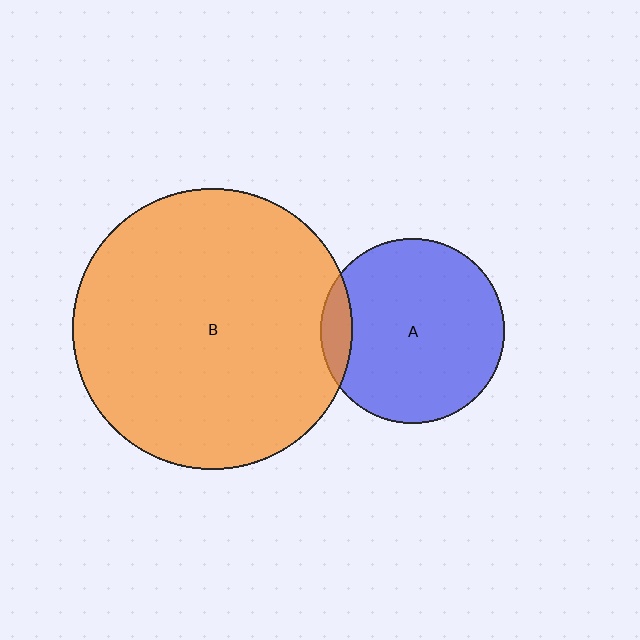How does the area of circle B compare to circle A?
Approximately 2.3 times.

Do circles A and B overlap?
Yes.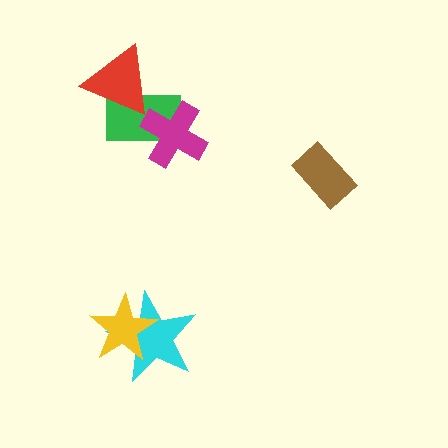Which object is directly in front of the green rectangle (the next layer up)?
The magenta cross is directly in front of the green rectangle.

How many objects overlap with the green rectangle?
2 objects overlap with the green rectangle.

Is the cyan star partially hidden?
Yes, it is partially covered by another shape.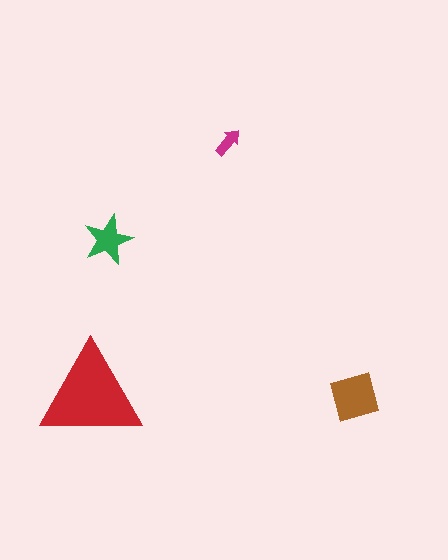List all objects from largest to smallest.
The red triangle, the brown diamond, the green star, the magenta arrow.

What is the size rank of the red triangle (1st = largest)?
1st.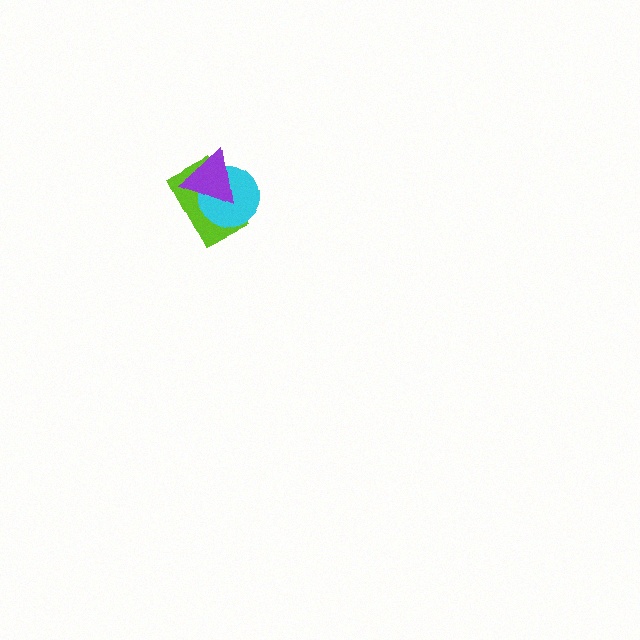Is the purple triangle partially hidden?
No, no other shape covers it.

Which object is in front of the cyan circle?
The purple triangle is in front of the cyan circle.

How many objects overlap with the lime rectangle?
2 objects overlap with the lime rectangle.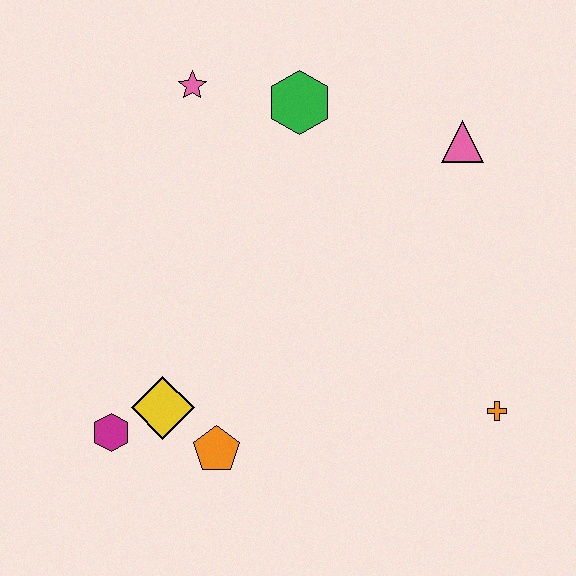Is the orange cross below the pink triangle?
Yes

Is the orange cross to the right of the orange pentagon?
Yes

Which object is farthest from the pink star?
The orange cross is farthest from the pink star.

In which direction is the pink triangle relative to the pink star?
The pink triangle is to the right of the pink star.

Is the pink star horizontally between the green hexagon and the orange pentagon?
No